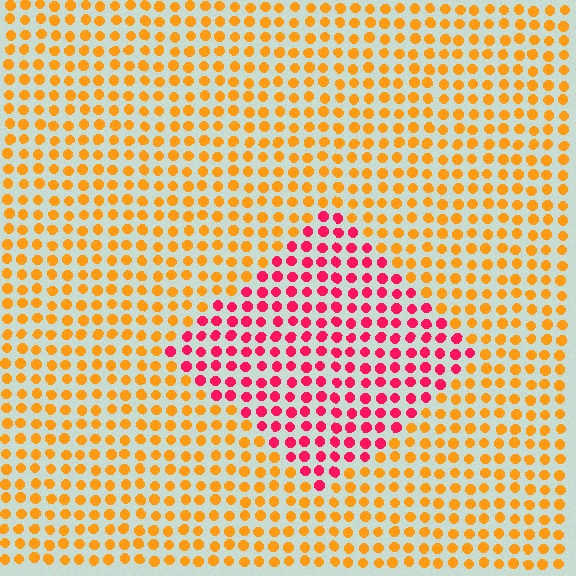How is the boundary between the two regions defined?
The boundary is defined purely by a slight shift in hue (about 54 degrees). Spacing, size, and orientation are identical on both sides.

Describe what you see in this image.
The image is filled with small orange elements in a uniform arrangement. A diamond-shaped region is visible where the elements are tinted to a slightly different hue, forming a subtle color boundary.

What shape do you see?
I see a diamond.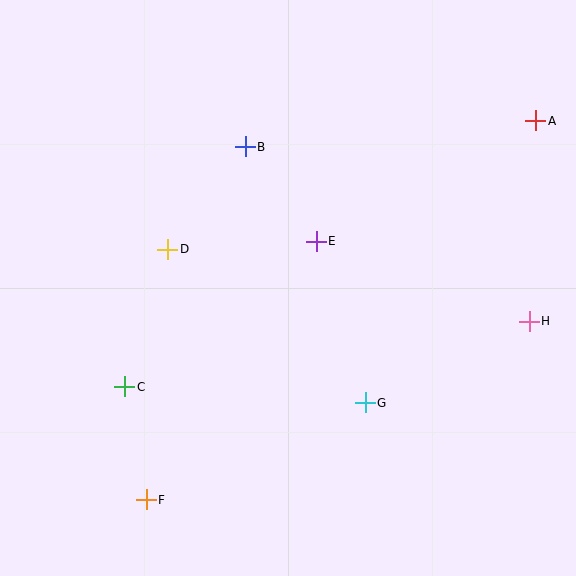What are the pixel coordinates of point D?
Point D is at (167, 249).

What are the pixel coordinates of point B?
Point B is at (245, 147).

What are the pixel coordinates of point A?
Point A is at (536, 121).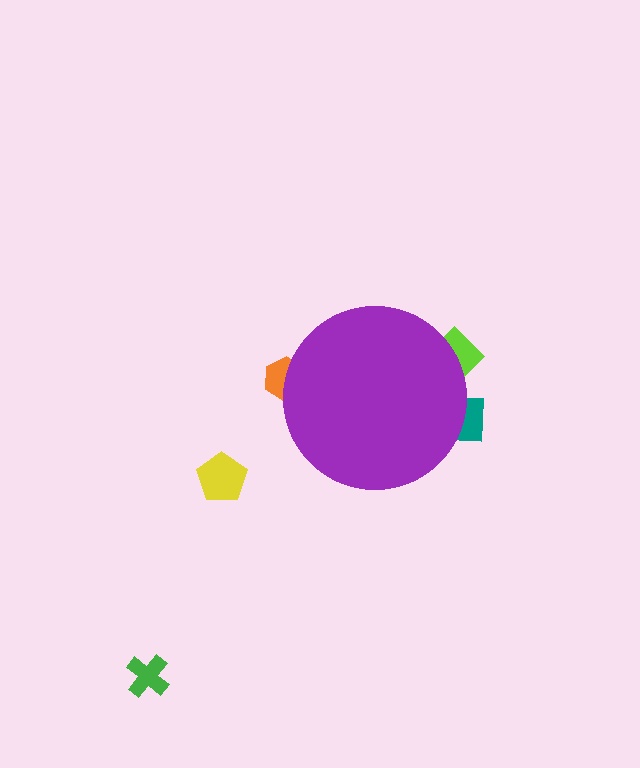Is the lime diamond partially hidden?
Yes, the lime diamond is partially hidden behind the purple circle.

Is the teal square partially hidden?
Yes, the teal square is partially hidden behind the purple circle.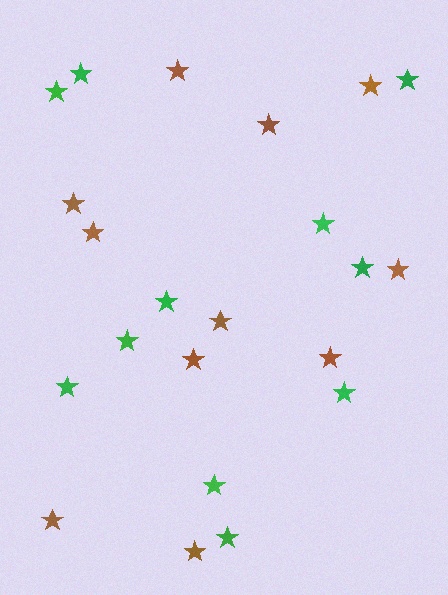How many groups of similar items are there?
There are 2 groups: one group of green stars (11) and one group of brown stars (11).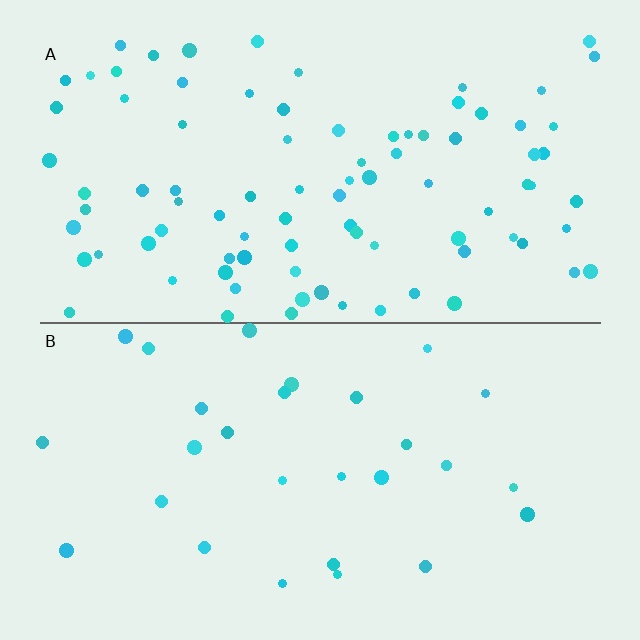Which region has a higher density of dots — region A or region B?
A (the top).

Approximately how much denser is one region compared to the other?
Approximately 3.1× — region A over region B.